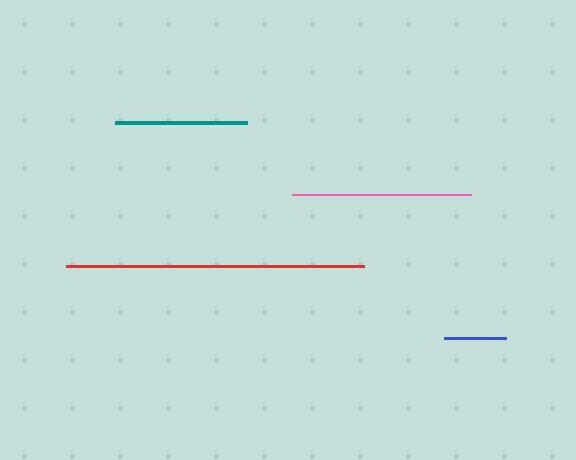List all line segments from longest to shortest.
From longest to shortest: red, pink, teal, blue.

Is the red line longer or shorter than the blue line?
The red line is longer than the blue line.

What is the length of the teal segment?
The teal segment is approximately 132 pixels long.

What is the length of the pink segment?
The pink segment is approximately 179 pixels long.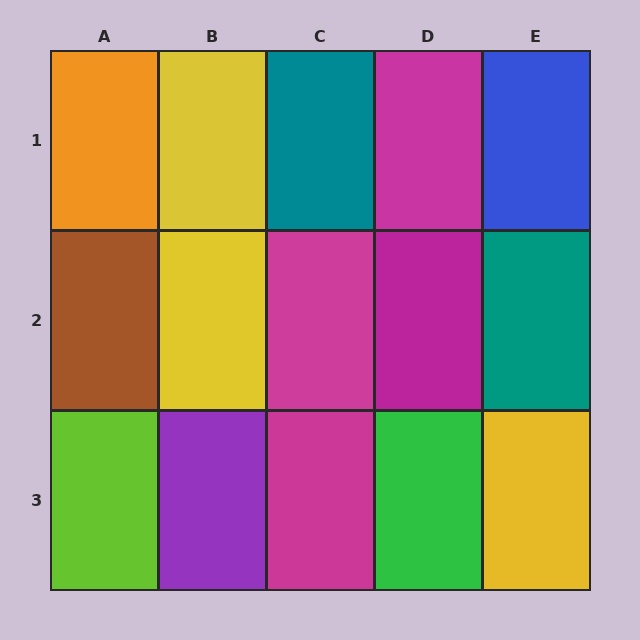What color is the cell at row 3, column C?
Magenta.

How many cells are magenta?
4 cells are magenta.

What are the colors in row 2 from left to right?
Brown, yellow, magenta, magenta, teal.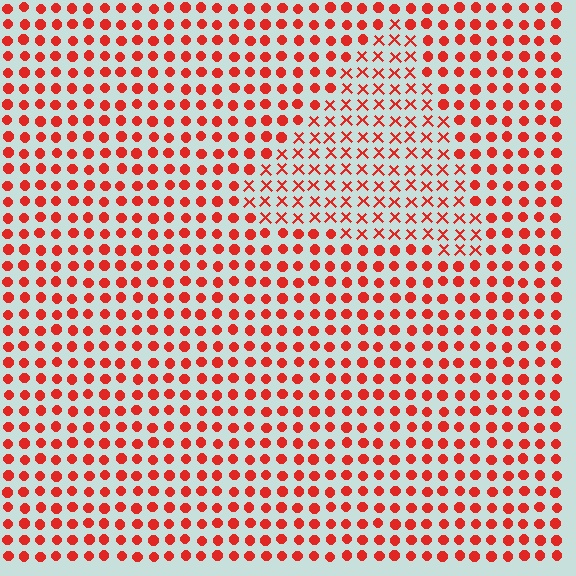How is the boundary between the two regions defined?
The boundary is defined by a change in element shape: X marks inside vs. circles outside. All elements share the same color and spacing.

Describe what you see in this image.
The image is filled with small red elements arranged in a uniform grid. A triangle-shaped region contains X marks, while the surrounding area contains circles. The boundary is defined purely by the change in element shape.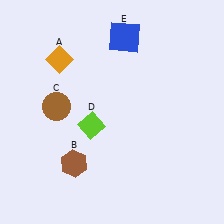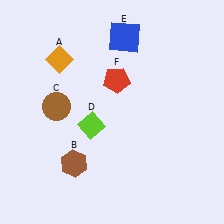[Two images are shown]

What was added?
A red pentagon (F) was added in Image 2.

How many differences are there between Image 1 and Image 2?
There is 1 difference between the two images.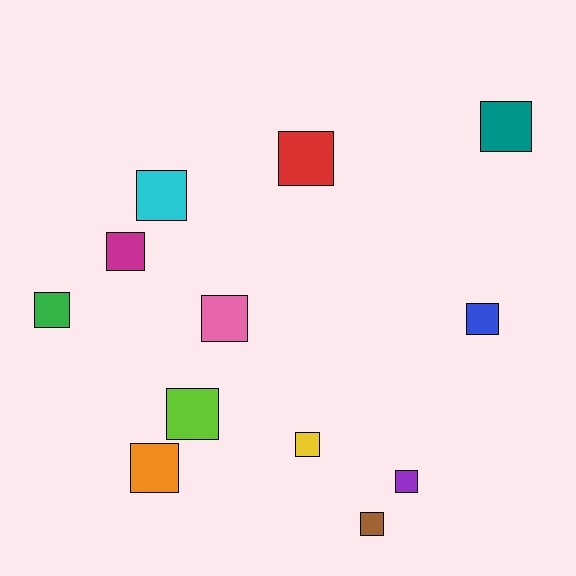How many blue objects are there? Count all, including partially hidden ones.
There is 1 blue object.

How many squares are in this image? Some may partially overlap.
There are 12 squares.